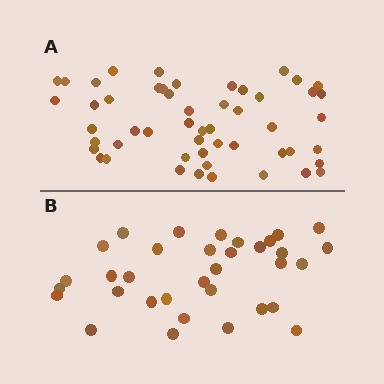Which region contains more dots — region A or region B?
Region A (the top region) has more dots.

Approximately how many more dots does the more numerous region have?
Region A has approximately 20 more dots than region B.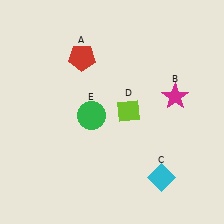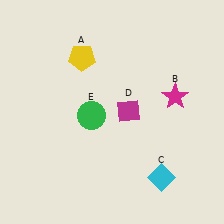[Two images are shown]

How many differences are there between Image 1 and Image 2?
There are 2 differences between the two images.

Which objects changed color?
A changed from red to yellow. D changed from lime to magenta.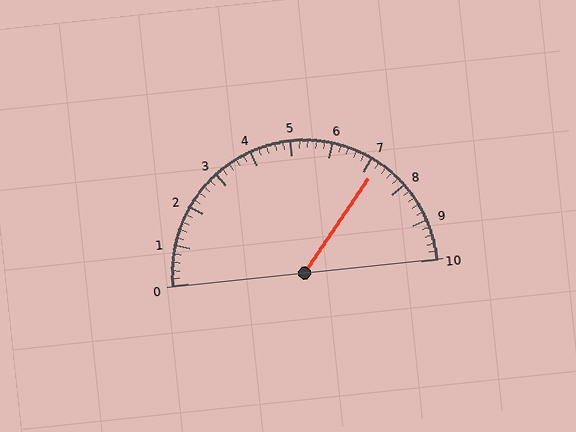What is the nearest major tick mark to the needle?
The nearest major tick mark is 7.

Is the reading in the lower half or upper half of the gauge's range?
The reading is in the upper half of the range (0 to 10).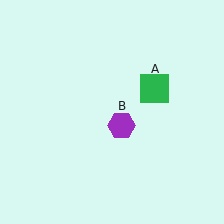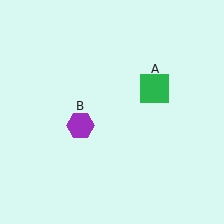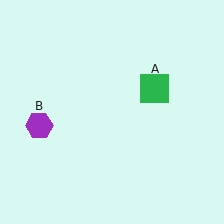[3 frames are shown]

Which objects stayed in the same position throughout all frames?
Green square (object A) remained stationary.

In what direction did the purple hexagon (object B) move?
The purple hexagon (object B) moved left.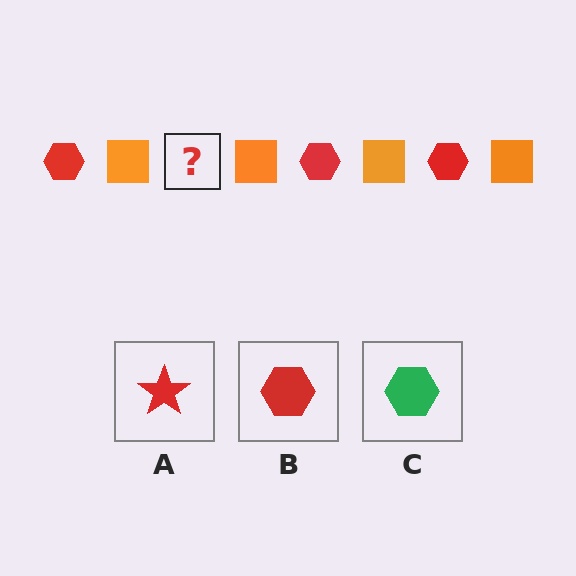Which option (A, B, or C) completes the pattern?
B.